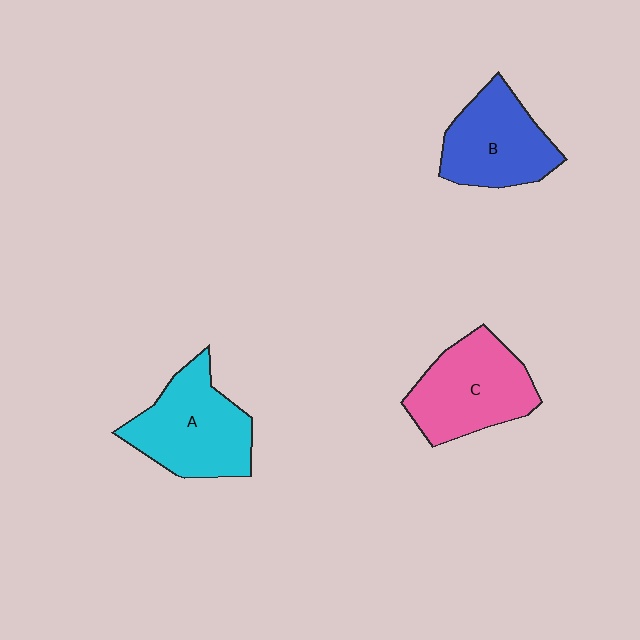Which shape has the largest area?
Shape A (cyan).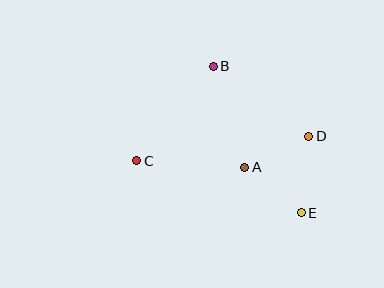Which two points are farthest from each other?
Points C and D are farthest from each other.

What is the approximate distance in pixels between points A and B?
The distance between A and B is approximately 106 pixels.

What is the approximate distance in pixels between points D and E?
The distance between D and E is approximately 77 pixels.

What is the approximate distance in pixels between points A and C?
The distance between A and C is approximately 108 pixels.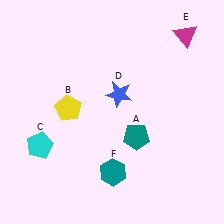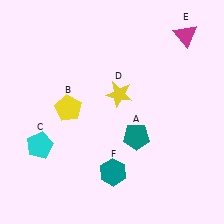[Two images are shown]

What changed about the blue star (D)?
In Image 1, D is blue. In Image 2, it changed to yellow.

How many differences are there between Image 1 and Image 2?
There is 1 difference between the two images.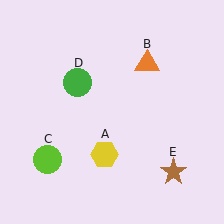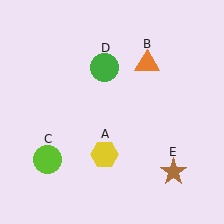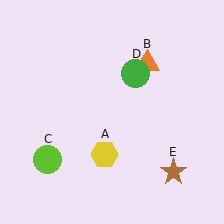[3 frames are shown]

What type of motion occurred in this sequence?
The green circle (object D) rotated clockwise around the center of the scene.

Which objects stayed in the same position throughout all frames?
Yellow hexagon (object A) and orange triangle (object B) and lime circle (object C) and brown star (object E) remained stationary.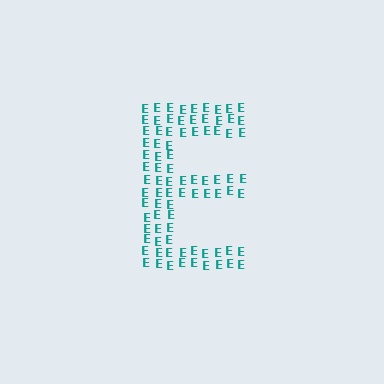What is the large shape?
The large shape is the letter E.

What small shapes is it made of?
It is made of small letter E's.